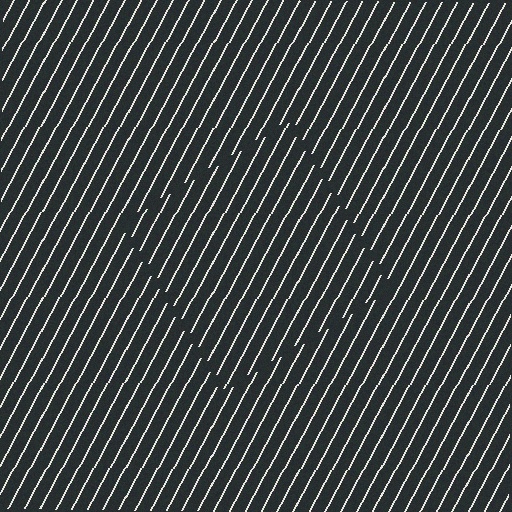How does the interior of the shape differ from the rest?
The interior of the shape contains the same grating, shifted by half a period — the contour is defined by the phase discontinuity where line-ends from the inner and outer gratings abut.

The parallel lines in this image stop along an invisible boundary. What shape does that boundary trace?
An illusory square. The interior of the shape contains the same grating, shifted by half a period — the contour is defined by the phase discontinuity where line-ends from the inner and outer gratings abut.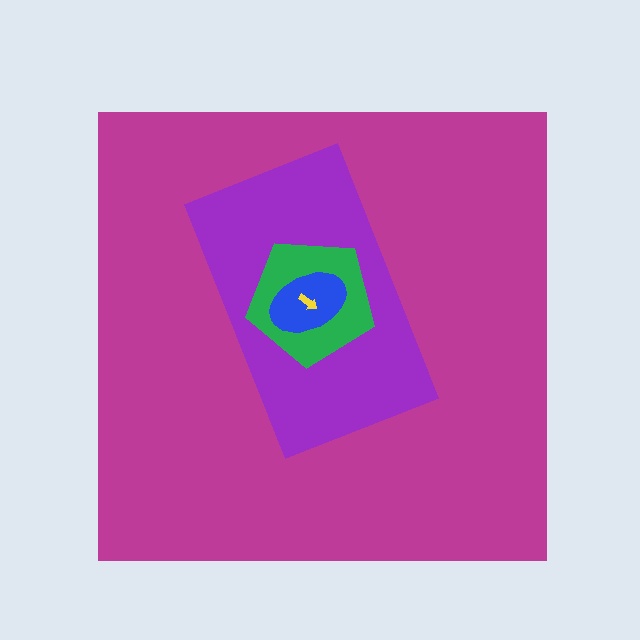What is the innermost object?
The yellow arrow.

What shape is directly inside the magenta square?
The purple rectangle.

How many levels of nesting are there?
5.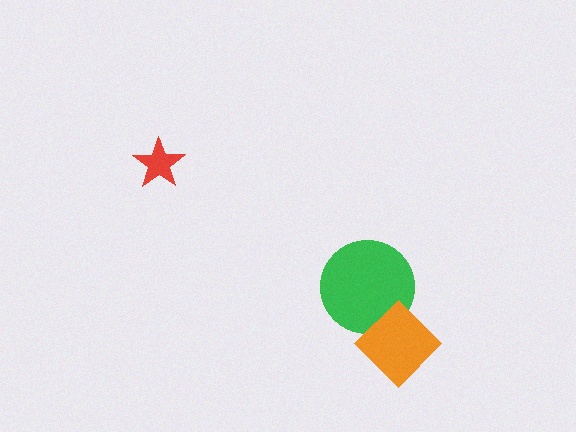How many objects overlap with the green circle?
1 object overlaps with the green circle.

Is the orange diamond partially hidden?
No, no other shape covers it.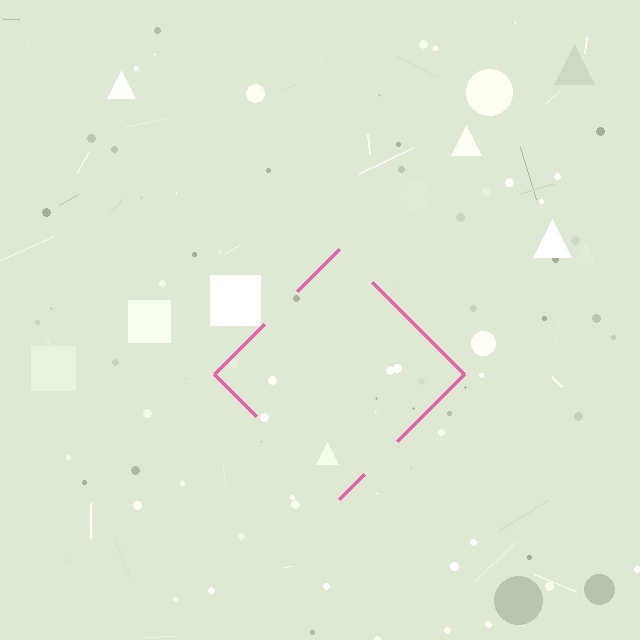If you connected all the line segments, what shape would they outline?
They would outline a diamond.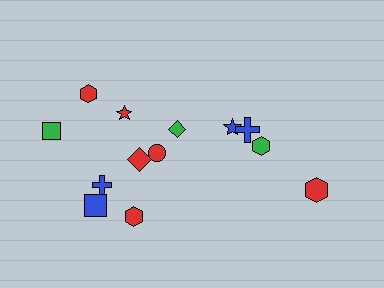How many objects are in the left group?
There are 8 objects.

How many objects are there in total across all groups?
There are 13 objects.